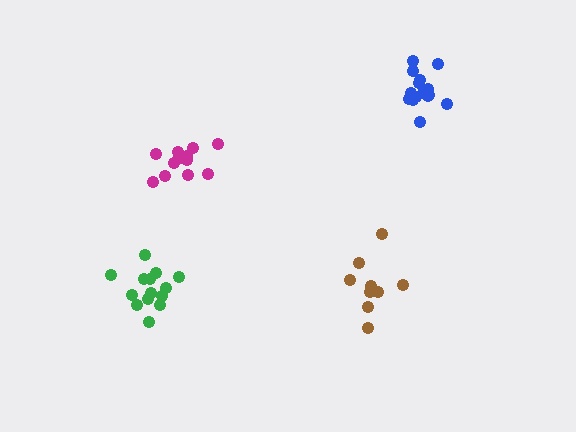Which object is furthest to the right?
The blue cluster is rightmost.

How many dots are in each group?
Group 1: 14 dots, Group 2: 12 dots, Group 3: 15 dots, Group 4: 9 dots (50 total).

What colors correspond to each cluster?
The clusters are colored: green, magenta, blue, brown.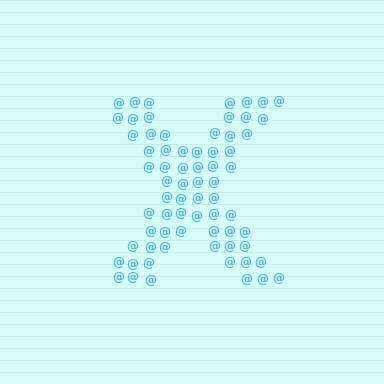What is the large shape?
The large shape is the letter X.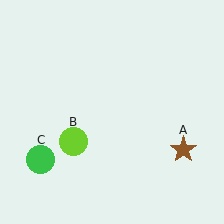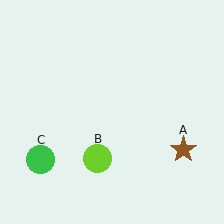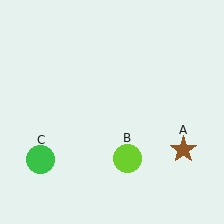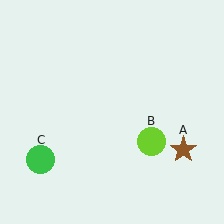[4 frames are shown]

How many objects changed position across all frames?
1 object changed position: lime circle (object B).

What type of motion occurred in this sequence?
The lime circle (object B) rotated counterclockwise around the center of the scene.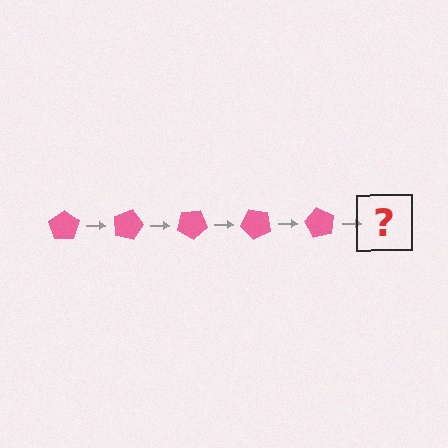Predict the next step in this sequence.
The next step is a pink pentagon rotated 75 degrees.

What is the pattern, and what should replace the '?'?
The pattern is that the pentagon rotates 15 degrees each step. The '?' should be a pink pentagon rotated 75 degrees.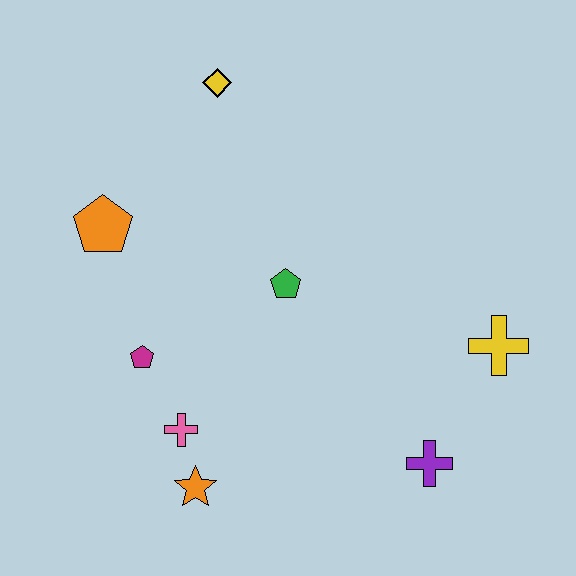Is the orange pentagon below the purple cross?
No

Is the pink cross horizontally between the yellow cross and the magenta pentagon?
Yes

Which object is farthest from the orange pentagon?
The yellow cross is farthest from the orange pentagon.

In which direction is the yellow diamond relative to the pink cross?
The yellow diamond is above the pink cross.